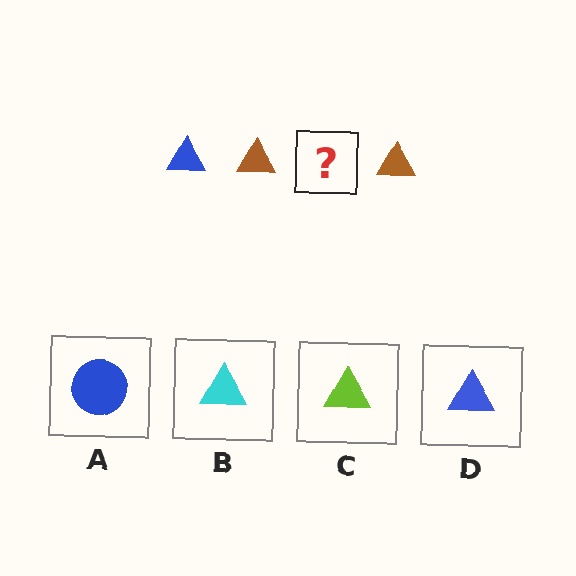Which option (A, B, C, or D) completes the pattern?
D.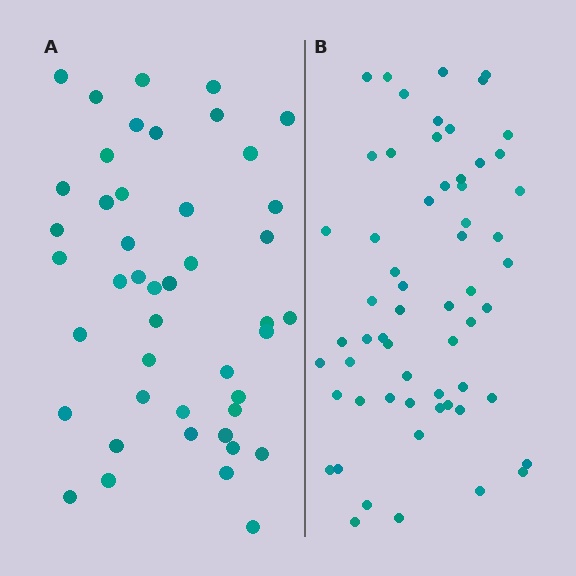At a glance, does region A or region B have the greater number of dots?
Region B (the right region) has more dots.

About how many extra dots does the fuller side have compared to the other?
Region B has approximately 15 more dots than region A.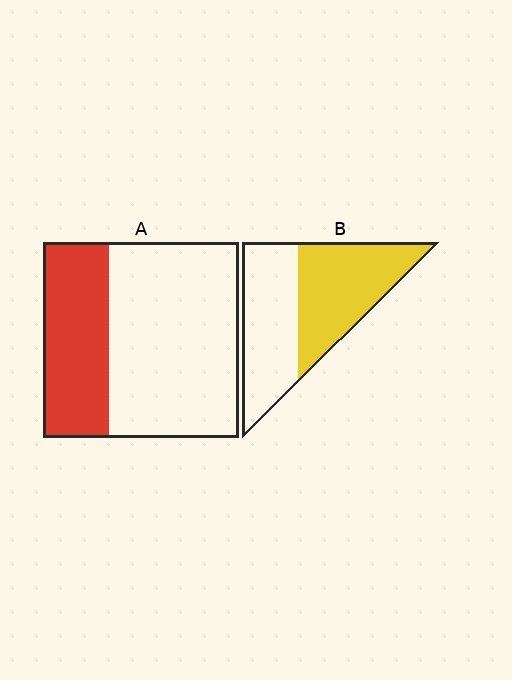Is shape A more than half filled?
No.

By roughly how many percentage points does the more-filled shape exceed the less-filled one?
By roughly 20 percentage points (B over A).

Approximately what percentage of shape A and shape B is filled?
A is approximately 35% and B is approximately 50%.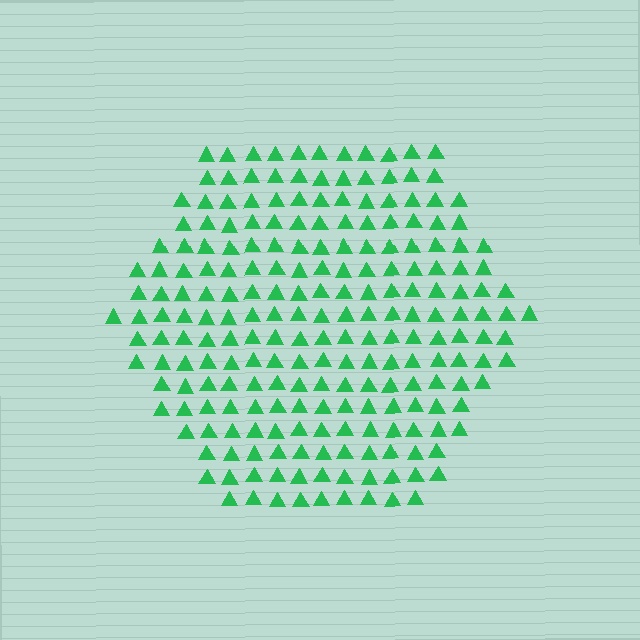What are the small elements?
The small elements are triangles.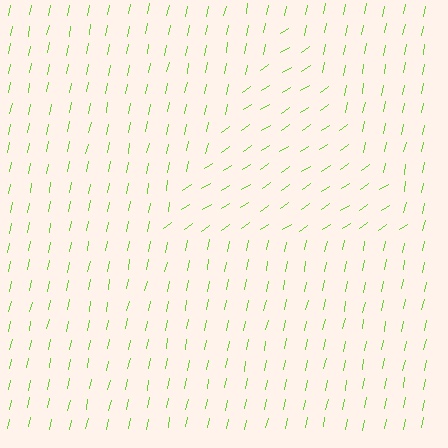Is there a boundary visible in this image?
Yes, there is a texture boundary formed by a change in line orientation.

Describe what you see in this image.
The image is filled with small lime line segments. A triangle region in the image has lines oriented differently from the surrounding lines, creating a visible texture boundary.